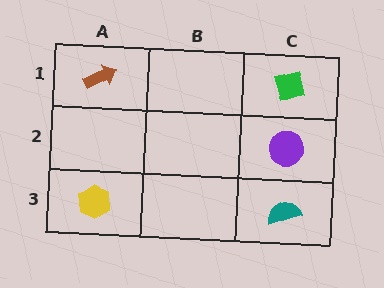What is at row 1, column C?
A green diamond.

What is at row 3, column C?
A teal semicircle.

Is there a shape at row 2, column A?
No, that cell is empty.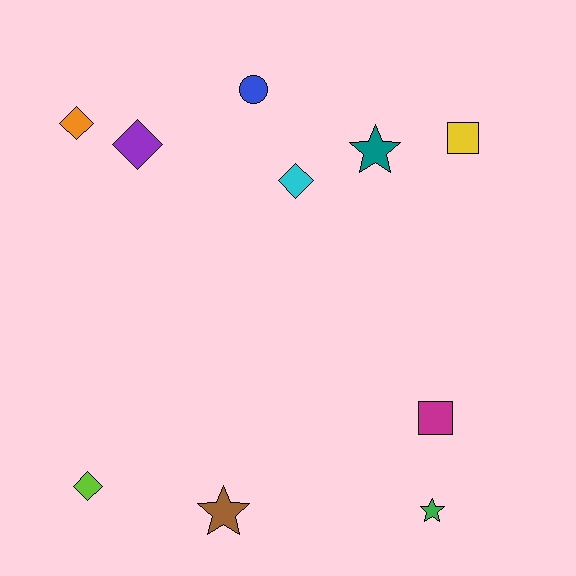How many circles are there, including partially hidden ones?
There is 1 circle.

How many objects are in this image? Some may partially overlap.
There are 10 objects.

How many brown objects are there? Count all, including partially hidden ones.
There is 1 brown object.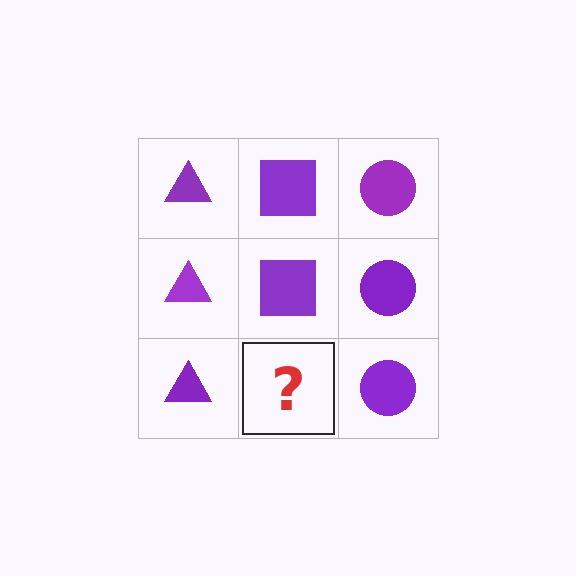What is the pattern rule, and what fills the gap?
The rule is that each column has a consistent shape. The gap should be filled with a purple square.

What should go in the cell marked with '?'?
The missing cell should contain a purple square.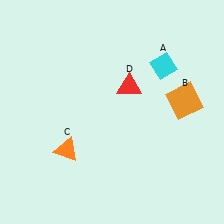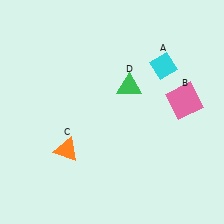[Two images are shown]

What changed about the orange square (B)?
In Image 1, B is orange. In Image 2, it changed to pink.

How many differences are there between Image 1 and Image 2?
There are 2 differences between the two images.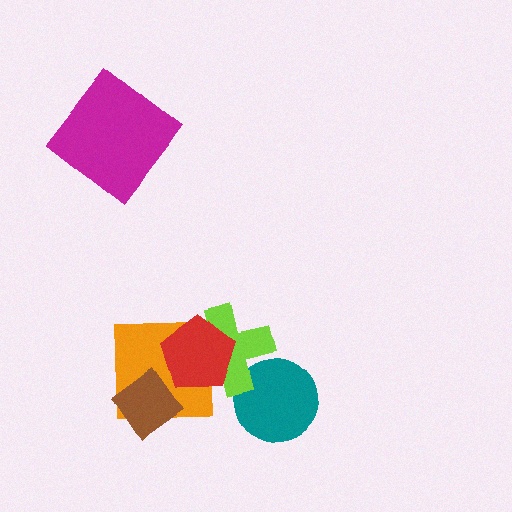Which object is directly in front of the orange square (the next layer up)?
The brown diamond is directly in front of the orange square.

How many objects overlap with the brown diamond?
1 object overlaps with the brown diamond.